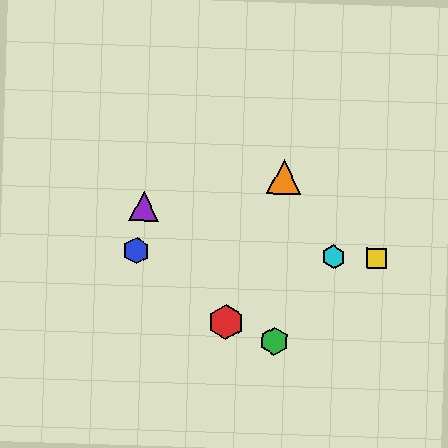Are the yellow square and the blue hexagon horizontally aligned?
Yes, both are at y≈258.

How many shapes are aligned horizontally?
3 shapes (the blue hexagon, the yellow square, the cyan hexagon) are aligned horizontally.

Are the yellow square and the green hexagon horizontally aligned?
No, the yellow square is at y≈258 and the green hexagon is at y≈341.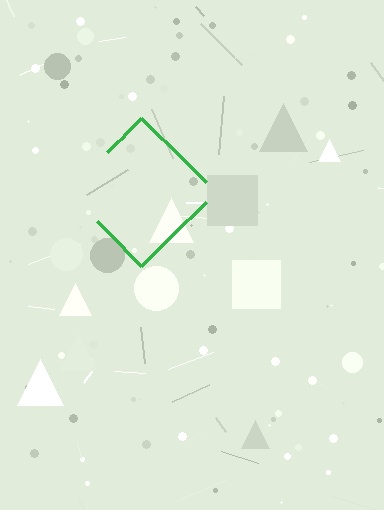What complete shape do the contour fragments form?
The contour fragments form a diamond.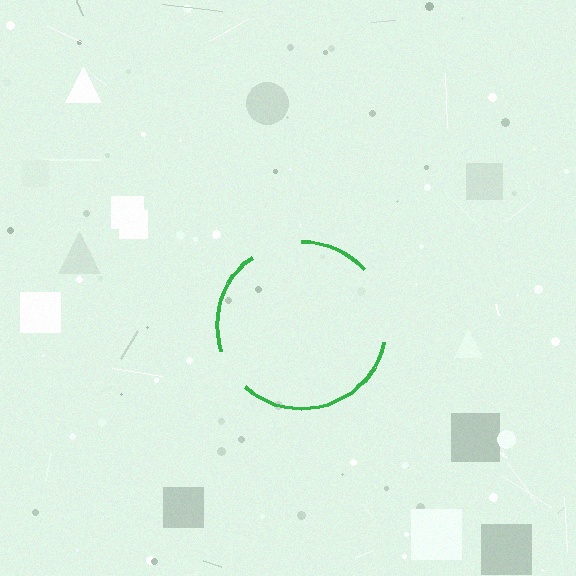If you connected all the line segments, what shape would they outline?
They would outline a circle.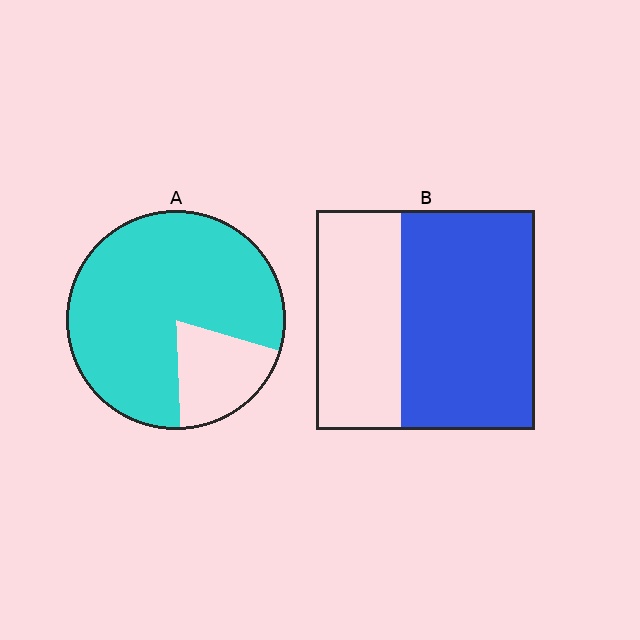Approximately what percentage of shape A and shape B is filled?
A is approximately 80% and B is approximately 60%.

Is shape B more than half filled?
Yes.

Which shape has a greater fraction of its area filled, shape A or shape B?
Shape A.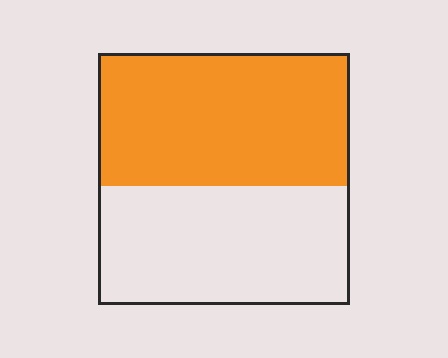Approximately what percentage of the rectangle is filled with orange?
Approximately 55%.